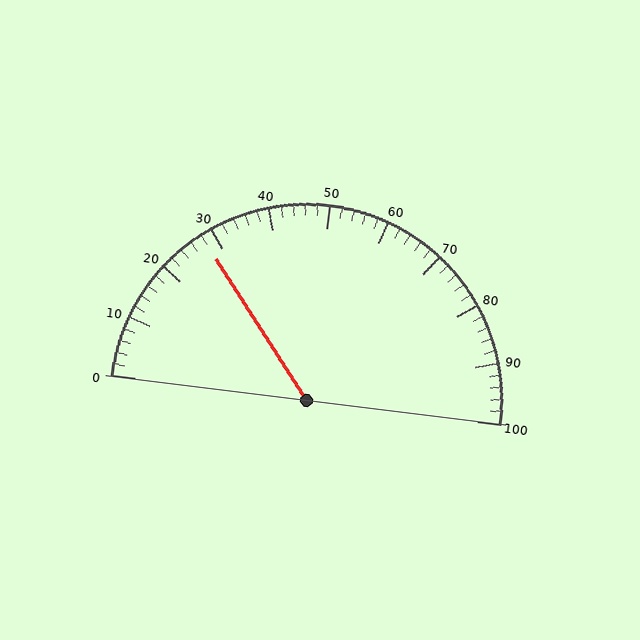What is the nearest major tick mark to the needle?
The nearest major tick mark is 30.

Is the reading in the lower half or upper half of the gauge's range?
The reading is in the lower half of the range (0 to 100).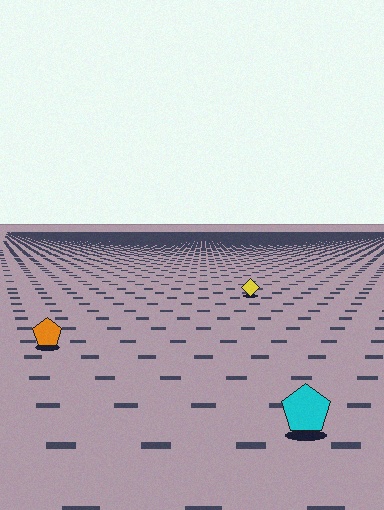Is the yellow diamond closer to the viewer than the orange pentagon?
No. The orange pentagon is closer — you can tell from the texture gradient: the ground texture is coarser near it.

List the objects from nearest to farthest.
From nearest to farthest: the cyan pentagon, the orange pentagon, the yellow diamond.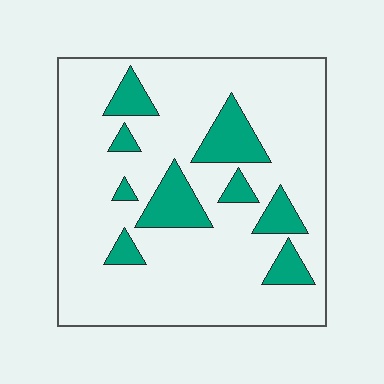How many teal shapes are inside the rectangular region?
9.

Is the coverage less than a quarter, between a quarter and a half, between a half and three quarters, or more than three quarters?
Less than a quarter.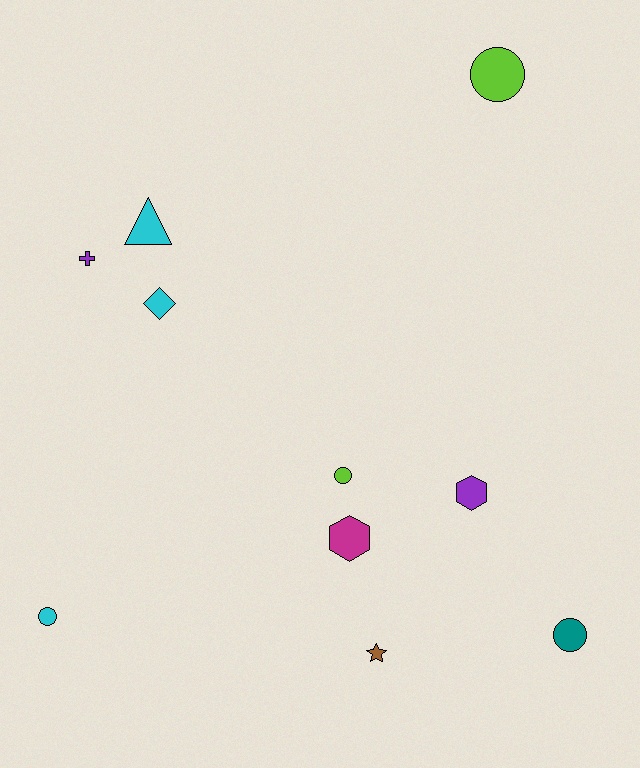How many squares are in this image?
There are no squares.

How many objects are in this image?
There are 10 objects.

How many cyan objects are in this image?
There are 3 cyan objects.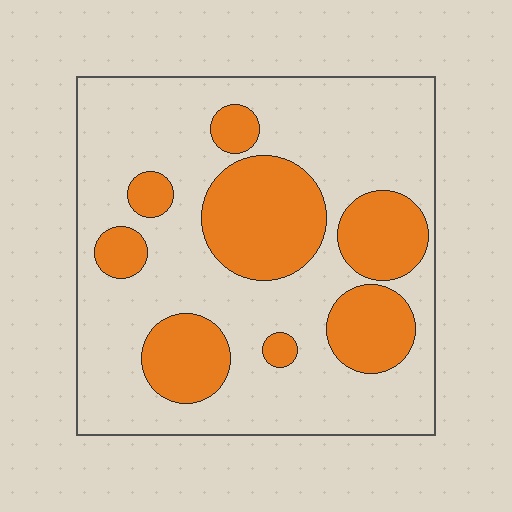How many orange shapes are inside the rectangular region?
8.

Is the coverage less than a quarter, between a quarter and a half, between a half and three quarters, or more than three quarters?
Between a quarter and a half.